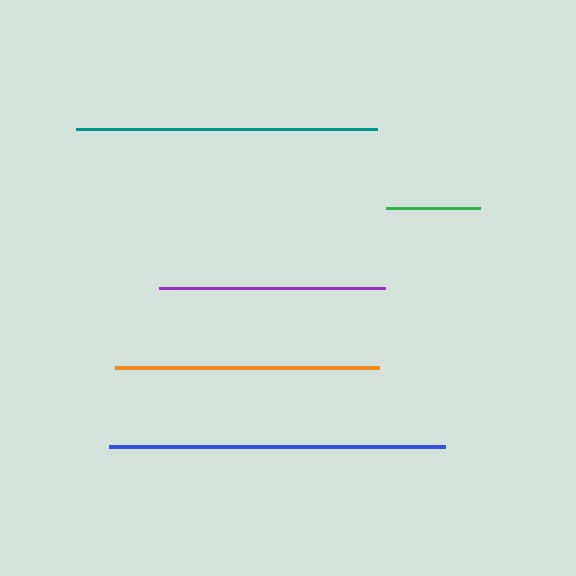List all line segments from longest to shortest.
From longest to shortest: blue, teal, orange, purple, green.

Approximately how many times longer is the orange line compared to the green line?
The orange line is approximately 2.8 times the length of the green line.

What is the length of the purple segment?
The purple segment is approximately 226 pixels long.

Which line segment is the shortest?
The green line is the shortest at approximately 94 pixels.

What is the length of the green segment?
The green segment is approximately 94 pixels long.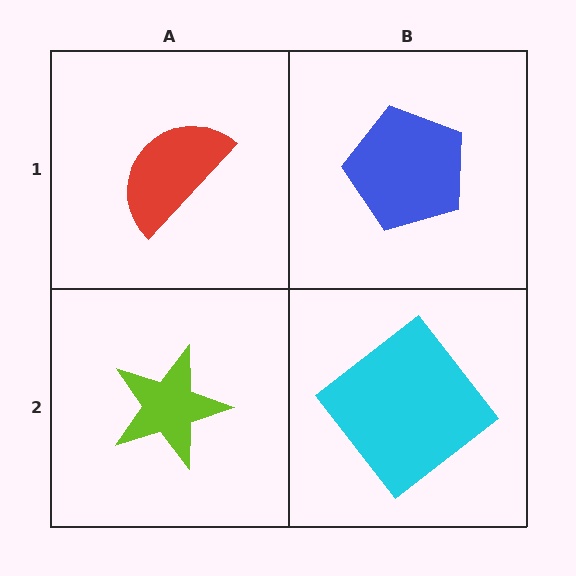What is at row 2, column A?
A lime star.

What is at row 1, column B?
A blue pentagon.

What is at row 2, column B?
A cyan diamond.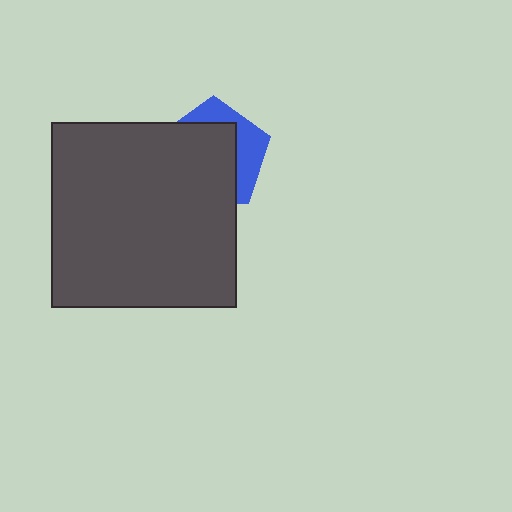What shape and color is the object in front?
The object in front is a dark gray square.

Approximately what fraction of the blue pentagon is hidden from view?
Roughly 67% of the blue pentagon is hidden behind the dark gray square.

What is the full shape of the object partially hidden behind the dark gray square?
The partially hidden object is a blue pentagon.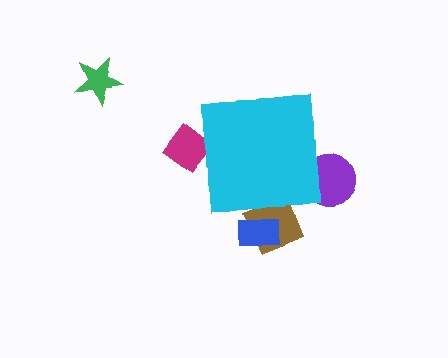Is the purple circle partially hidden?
Yes, the purple circle is partially hidden behind the cyan square.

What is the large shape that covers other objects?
A cyan square.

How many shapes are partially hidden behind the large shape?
4 shapes are partially hidden.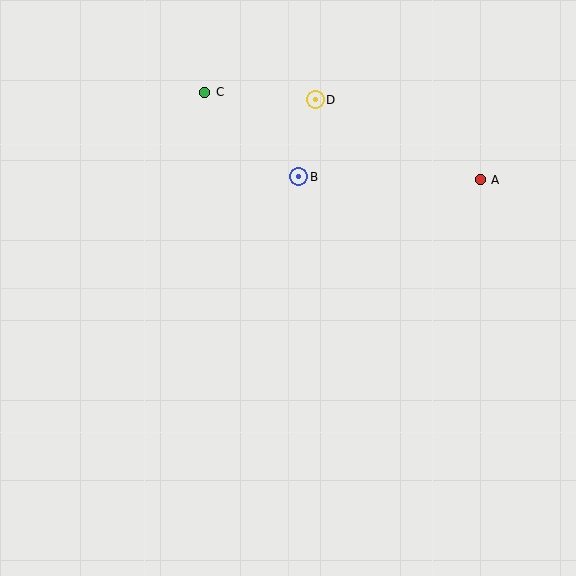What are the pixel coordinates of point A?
Point A is at (480, 180).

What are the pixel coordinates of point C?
Point C is at (205, 92).